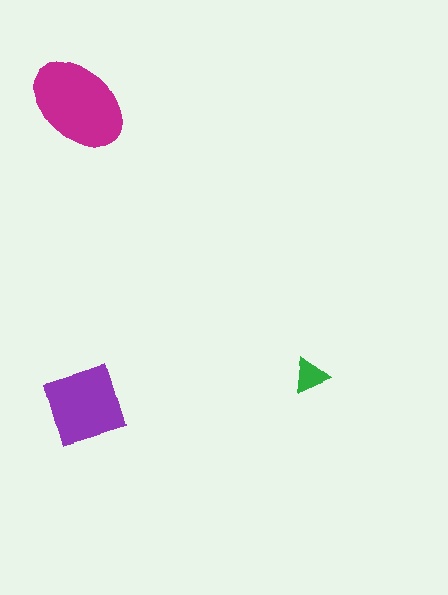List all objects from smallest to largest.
The green triangle, the purple square, the magenta ellipse.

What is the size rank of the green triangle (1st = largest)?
3rd.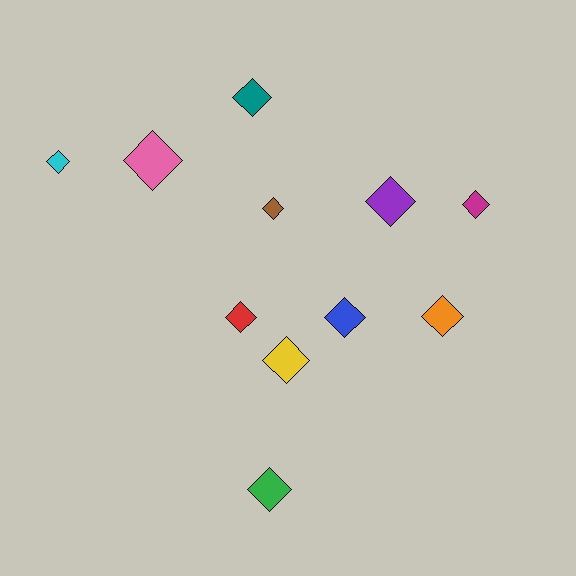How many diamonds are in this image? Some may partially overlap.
There are 11 diamonds.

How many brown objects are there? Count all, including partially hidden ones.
There is 1 brown object.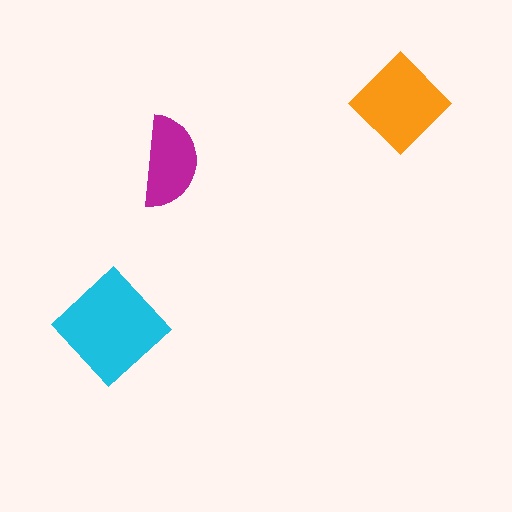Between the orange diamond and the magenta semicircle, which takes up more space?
The orange diamond.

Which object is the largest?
The cyan diamond.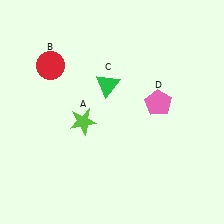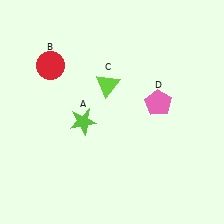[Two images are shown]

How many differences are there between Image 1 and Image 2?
There is 1 difference between the two images.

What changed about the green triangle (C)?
In Image 1, C is green. In Image 2, it changed to lime.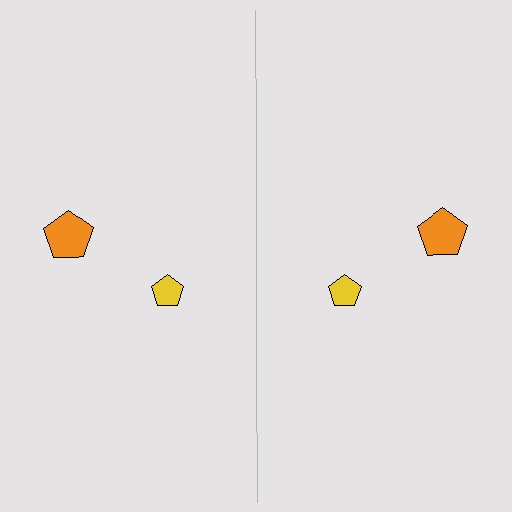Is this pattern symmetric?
Yes, this pattern has bilateral (reflection) symmetry.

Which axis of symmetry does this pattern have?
The pattern has a vertical axis of symmetry running through the center of the image.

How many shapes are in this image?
There are 4 shapes in this image.